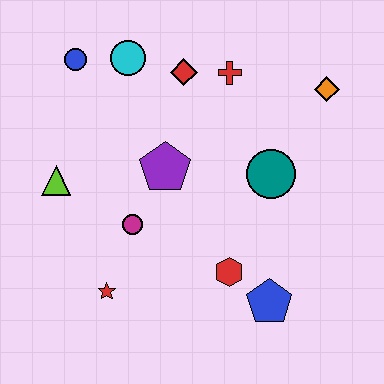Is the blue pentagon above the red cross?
No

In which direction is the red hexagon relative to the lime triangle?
The red hexagon is to the right of the lime triangle.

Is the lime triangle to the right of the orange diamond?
No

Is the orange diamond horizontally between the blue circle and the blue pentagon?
No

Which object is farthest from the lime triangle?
The orange diamond is farthest from the lime triangle.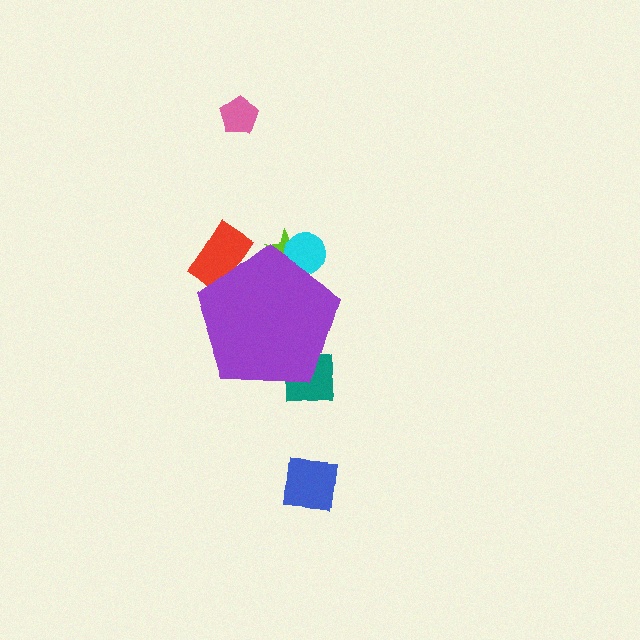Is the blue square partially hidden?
No, the blue square is fully visible.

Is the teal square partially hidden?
Yes, the teal square is partially hidden behind the purple pentagon.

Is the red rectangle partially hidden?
Yes, the red rectangle is partially hidden behind the purple pentagon.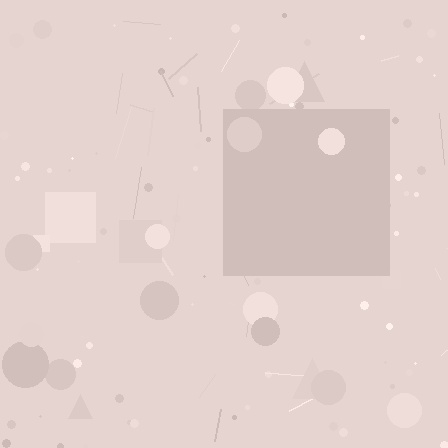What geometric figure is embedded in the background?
A square is embedded in the background.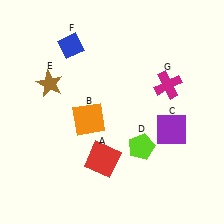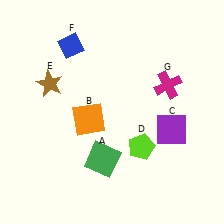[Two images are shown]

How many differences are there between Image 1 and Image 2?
There is 1 difference between the two images.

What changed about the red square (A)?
In Image 1, A is red. In Image 2, it changed to green.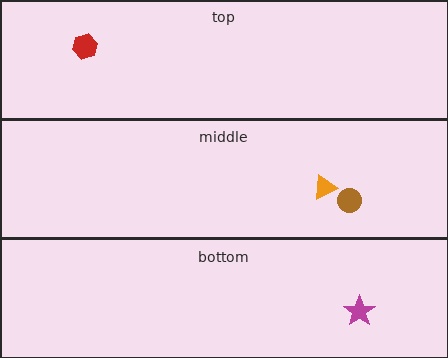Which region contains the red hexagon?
The top region.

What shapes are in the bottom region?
The magenta star.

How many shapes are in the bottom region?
1.